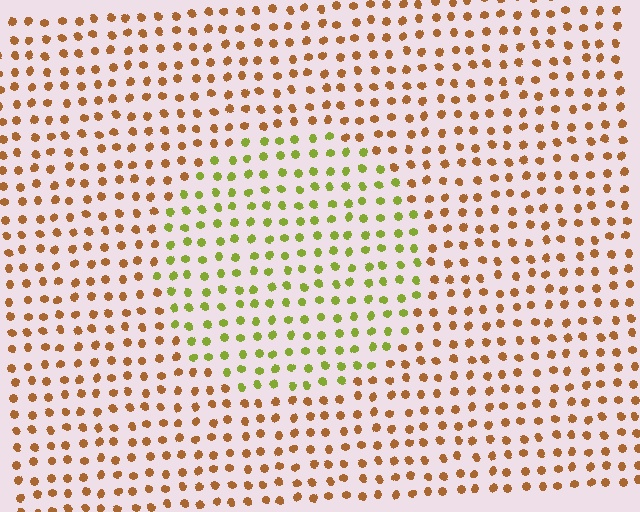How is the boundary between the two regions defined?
The boundary is defined purely by a slight shift in hue (about 53 degrees). Spacing, size, and orientation are identical on both sides.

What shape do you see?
I see a circle.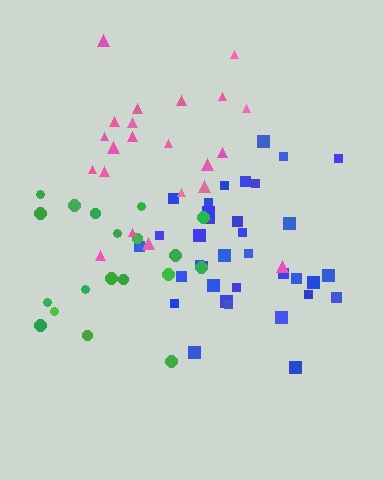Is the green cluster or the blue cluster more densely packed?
Blue.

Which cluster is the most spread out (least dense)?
Green.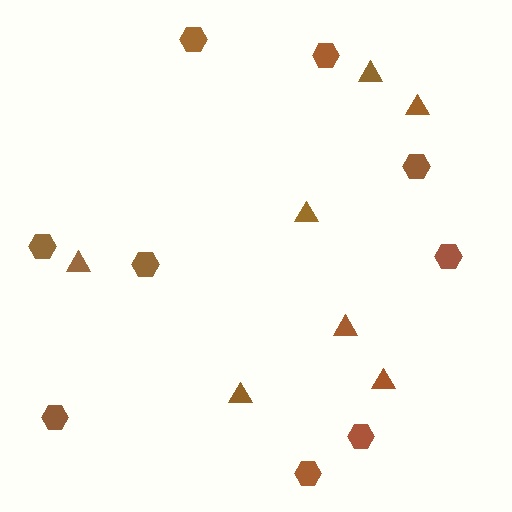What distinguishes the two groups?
There are 2 groups: one group of triangles (7) and one group of hexagons (9).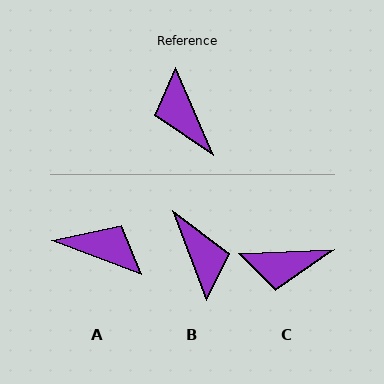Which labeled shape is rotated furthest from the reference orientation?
B, about 177 degrees away.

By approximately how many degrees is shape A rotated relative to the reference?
Approximately 134 degrees clockwise.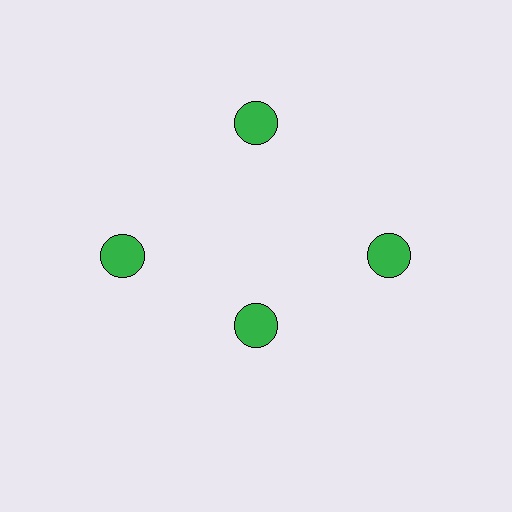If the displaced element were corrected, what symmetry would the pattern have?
It would have 4-fold rotational symmetry — the pattern would map onto itself every 90 degrees.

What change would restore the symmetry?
The symmetry would be restored by moving it outward, back onto the ring so that all 4 circles sit at equal angles and equal distance from the center.